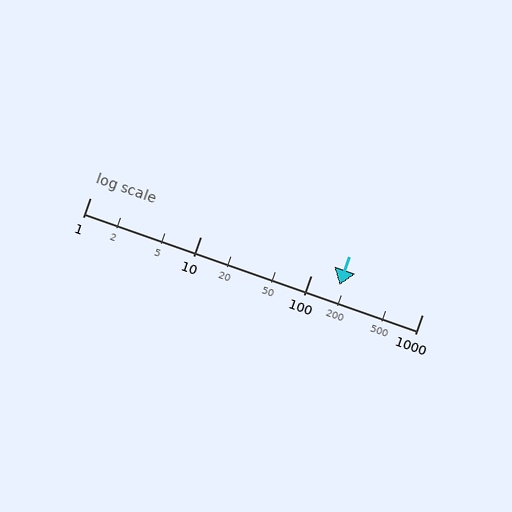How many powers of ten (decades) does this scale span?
The scale spans 3 decades, from 1 to 1000.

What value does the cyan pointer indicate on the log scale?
The pointer indicates approximately 180.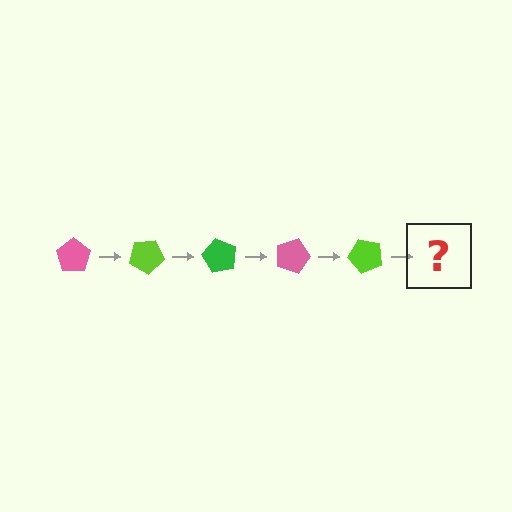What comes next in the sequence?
The next element should be a green pentagon, rotated 150 degrees from the start.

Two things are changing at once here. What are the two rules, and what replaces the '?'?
The two rules are that it rotates 30 degrees each step and the color cycles through pink, lime, and green. The '?' should be a green pentagon, rotated 150 degrees from the start.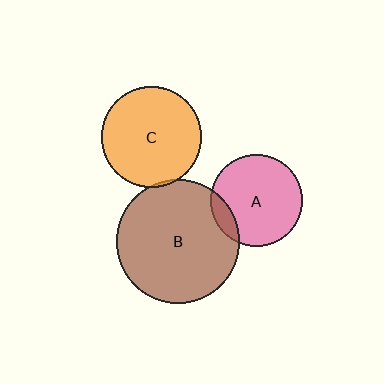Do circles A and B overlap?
Yes.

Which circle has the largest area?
Circle B (brown).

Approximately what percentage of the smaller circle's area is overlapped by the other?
Approximately 10%.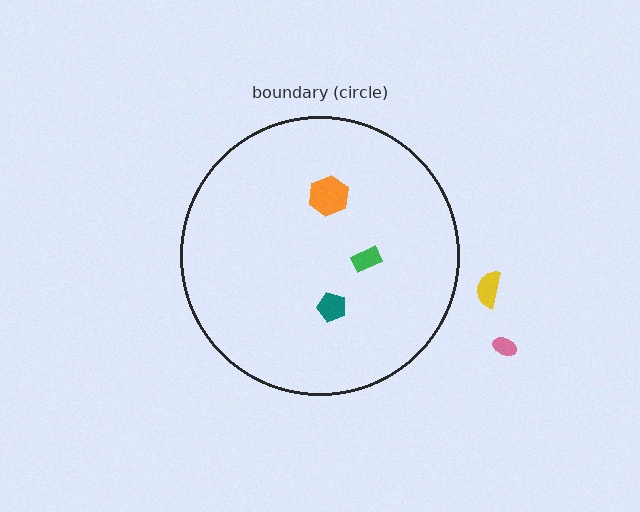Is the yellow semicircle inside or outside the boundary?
Outside.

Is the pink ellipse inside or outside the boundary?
Outside.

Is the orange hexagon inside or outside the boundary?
Inside.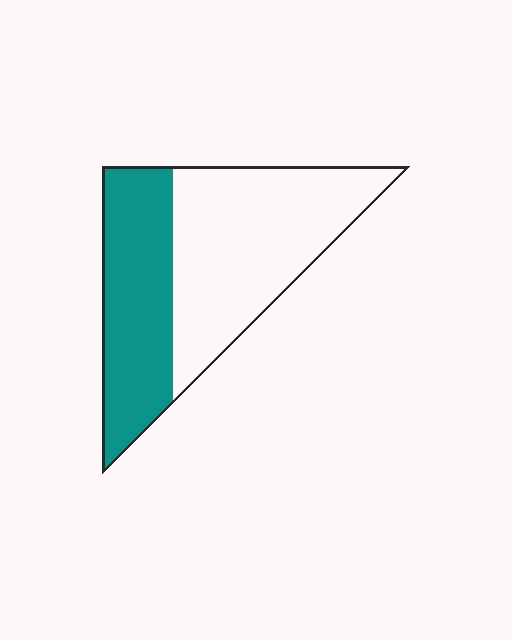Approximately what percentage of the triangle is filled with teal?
Approximately 40%.